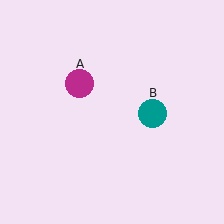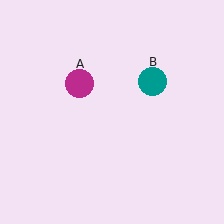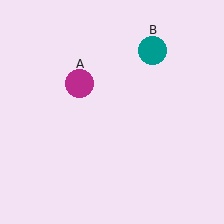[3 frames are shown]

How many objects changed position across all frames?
1 object changed position: teal circle (object B).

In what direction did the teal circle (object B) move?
The teal circle (object B) moved up.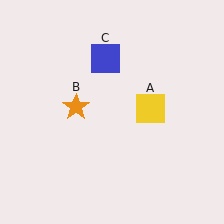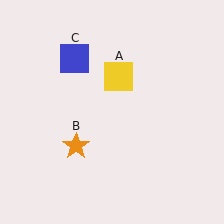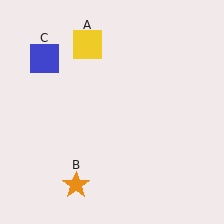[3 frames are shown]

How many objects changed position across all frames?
3 objects changed position: yellow square (object A), orange star (object B), blue square (object C).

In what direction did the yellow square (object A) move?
The yellow square (object A) moved up and to the left.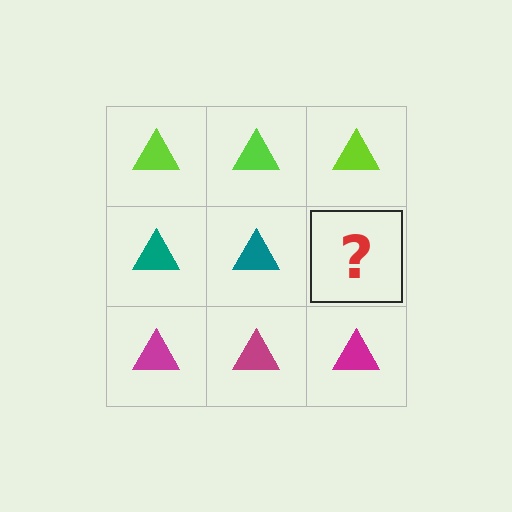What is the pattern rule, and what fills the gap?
The rule is that each row has a consistent color. The gap should be filled with a teal triangle.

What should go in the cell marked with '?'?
The missing cell should contain a teal triangle.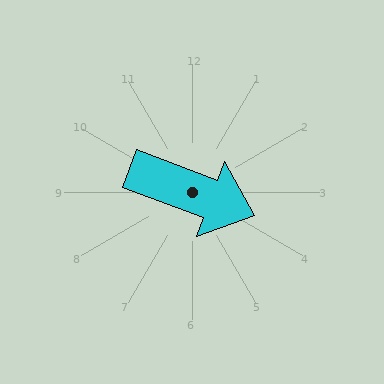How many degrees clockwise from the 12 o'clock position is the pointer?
Approximately 111 degrees.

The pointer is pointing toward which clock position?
Roughly 4 o'clock.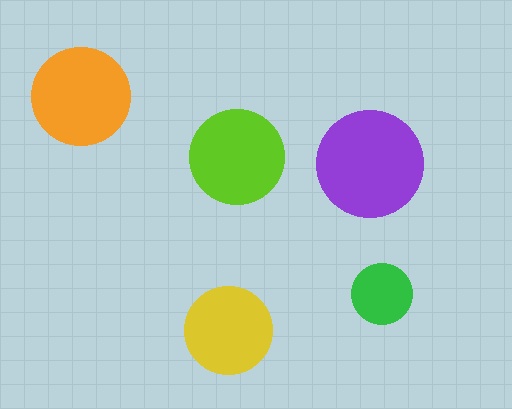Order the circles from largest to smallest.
the purple one, the orange one, the lime one, the yellow one, the green one.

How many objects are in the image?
There are 5 objects in the image.